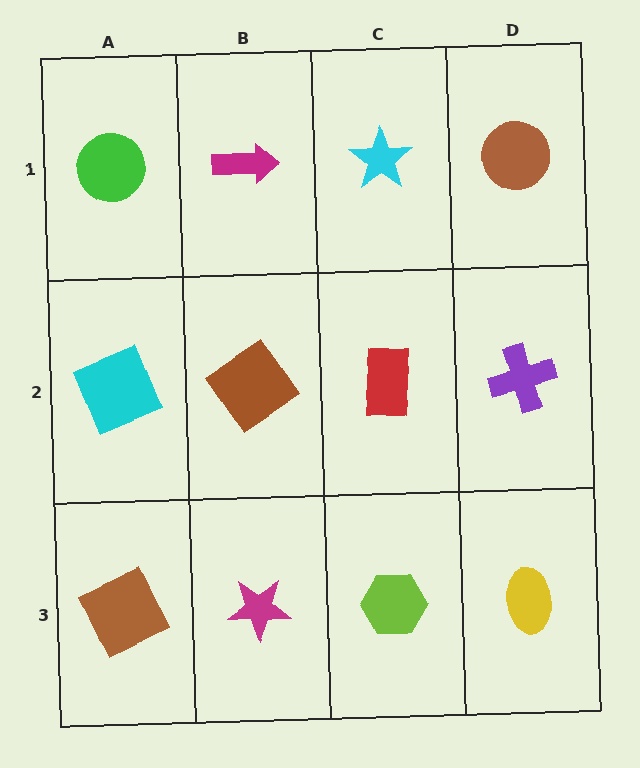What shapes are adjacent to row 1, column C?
A red rectangle (row 2, column C), a magenta arrow (row 1, column B), a brown circle (row 1, column D).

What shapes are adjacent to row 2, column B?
A magenta arrow (row 1, column B), a magenta star (row 3, column B), a cyan square (row 2, column A), a red rectangle (row 2, column C).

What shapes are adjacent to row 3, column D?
A purple cross (row 2, column D), a lime hexagon (row 3, column C).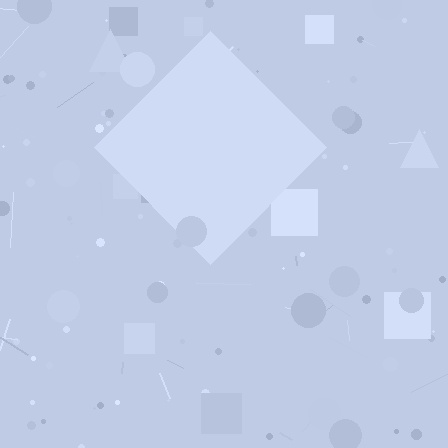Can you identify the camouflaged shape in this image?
The camouflaged shape is a diamond.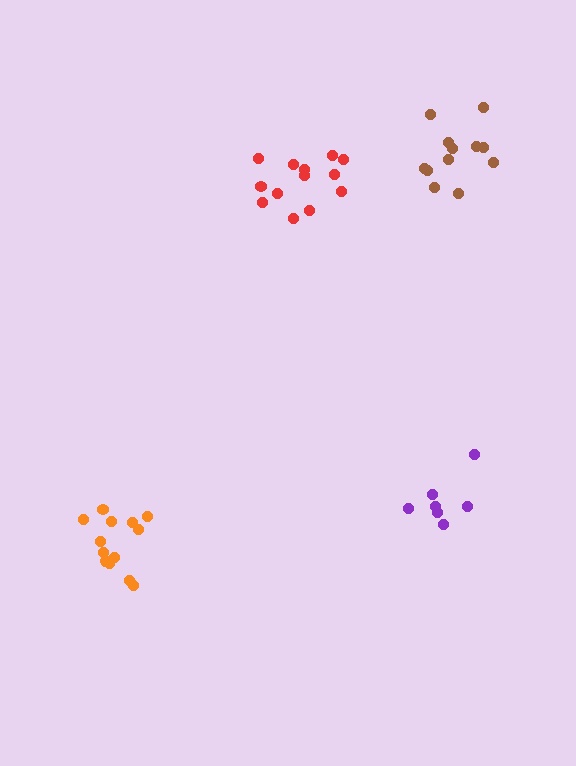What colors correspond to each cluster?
The clusters are colored: purple, red, orange, brown.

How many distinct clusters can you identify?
There are 4 distinct clusters.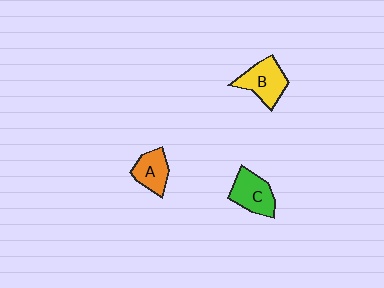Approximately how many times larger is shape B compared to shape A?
Approximately 1.3 times.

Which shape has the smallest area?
Shape A (orange).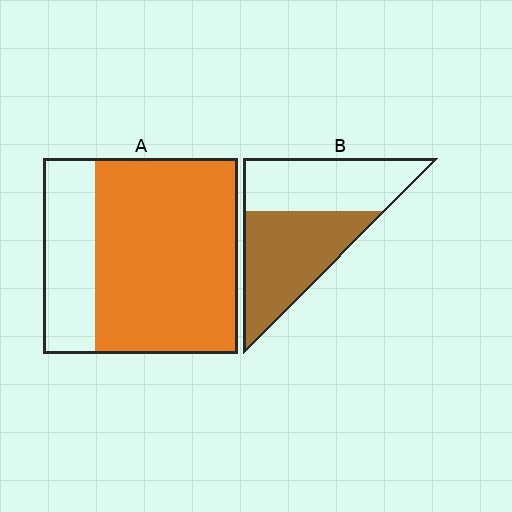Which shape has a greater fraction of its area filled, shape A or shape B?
Shape A.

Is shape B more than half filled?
Roughly half.